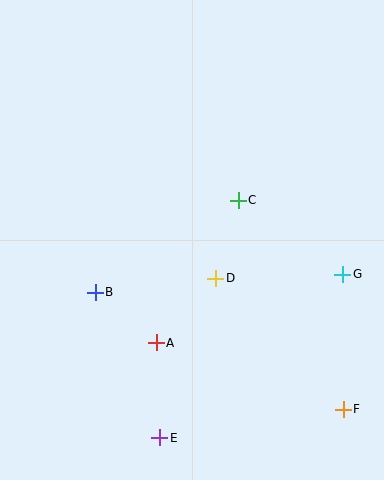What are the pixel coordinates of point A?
Point A is at (156, 343).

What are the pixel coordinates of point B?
Point B is at (95, 292).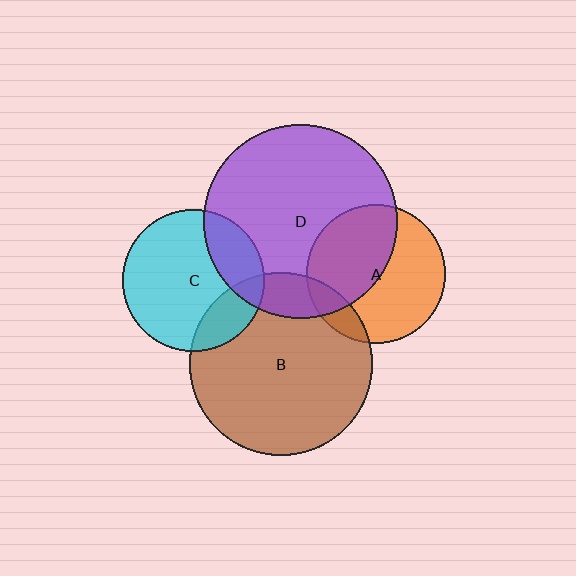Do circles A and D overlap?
Yes.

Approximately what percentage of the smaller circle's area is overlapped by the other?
Approximately 45%.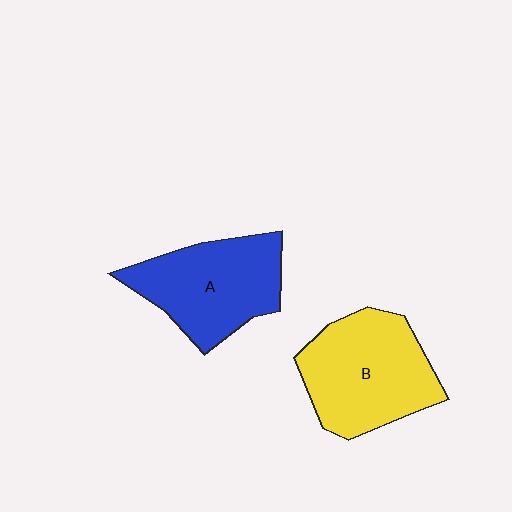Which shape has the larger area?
Shape B (yellow).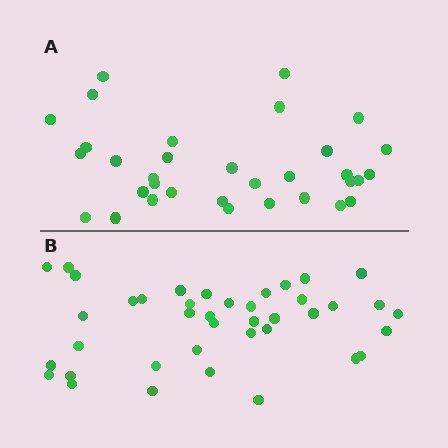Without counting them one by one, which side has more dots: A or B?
Region B (the bottom region) has more dots.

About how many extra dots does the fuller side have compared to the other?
Region B has roughly 8 or so more dots than region A.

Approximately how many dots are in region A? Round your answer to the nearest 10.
About 30 dots. (The exact count is 33, which rounds to 30.)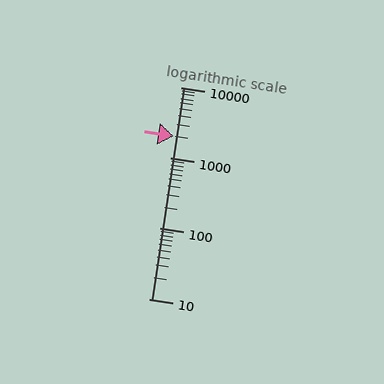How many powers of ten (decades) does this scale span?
The scale spans 3 decades, from 10 to 10000.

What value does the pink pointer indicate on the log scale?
The pointer indicates approximately 2000.